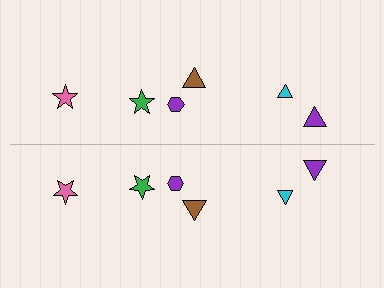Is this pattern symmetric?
Yes, this pattern has bilateral (reflection) symmetry.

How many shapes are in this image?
There are 12 shapes in this image.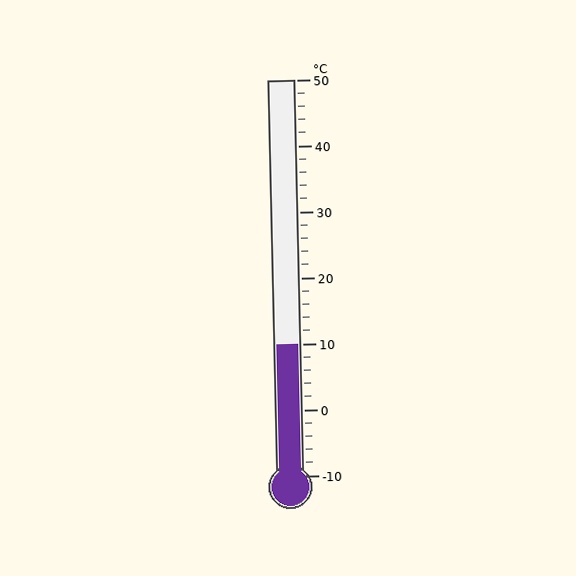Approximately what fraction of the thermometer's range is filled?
The thermometer is filled to approximately 35% of its range.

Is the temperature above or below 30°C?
The temperature is below 30°C.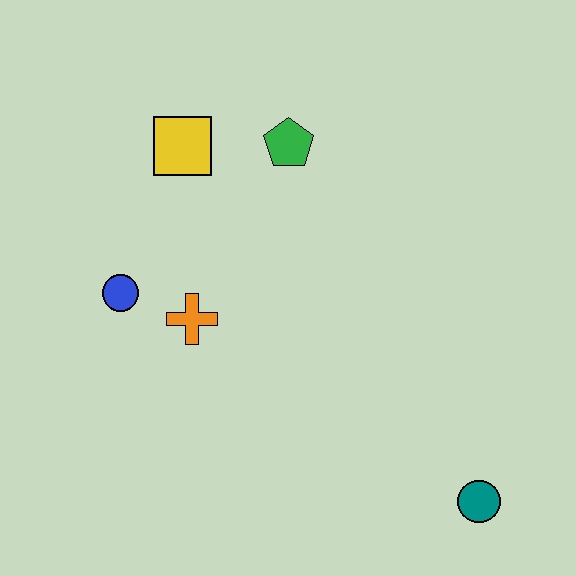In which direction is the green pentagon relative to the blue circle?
The green pentagon is to the right of the blue circle.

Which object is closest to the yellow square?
The green pentagon is closest to the yellow square.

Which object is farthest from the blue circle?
The teal circle is farthest from the blue circle.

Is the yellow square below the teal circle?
No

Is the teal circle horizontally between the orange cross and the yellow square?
No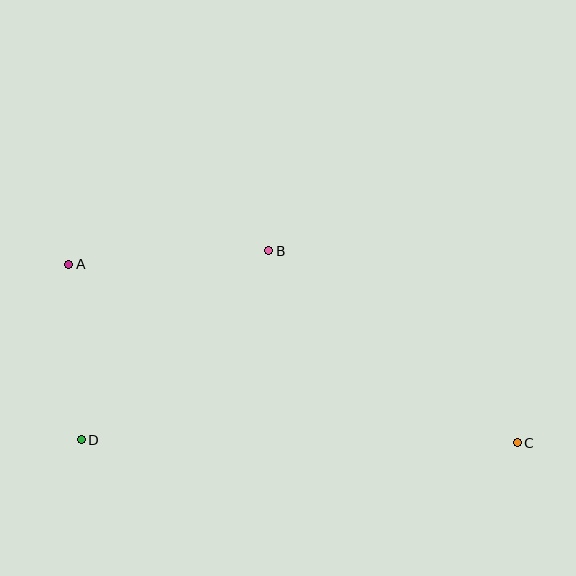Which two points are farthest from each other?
Points A and C are farthest from each other.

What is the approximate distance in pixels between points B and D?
The distance between B and D is approximately 266 pixels.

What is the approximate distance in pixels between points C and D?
The distance between C and D is approximately 436 pixels.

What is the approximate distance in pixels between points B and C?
The distance between B and C is approximately 314 pixels.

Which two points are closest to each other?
Points A and D are closest to each other.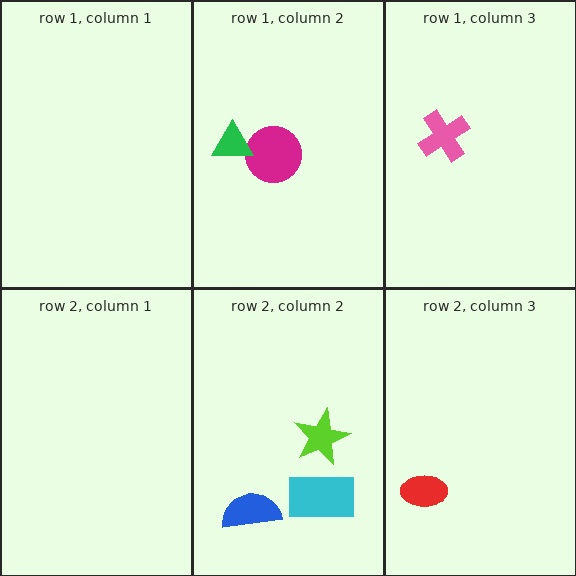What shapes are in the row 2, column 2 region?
The lime star, the blue semicircle, the cyan rectangle.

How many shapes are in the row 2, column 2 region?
3.